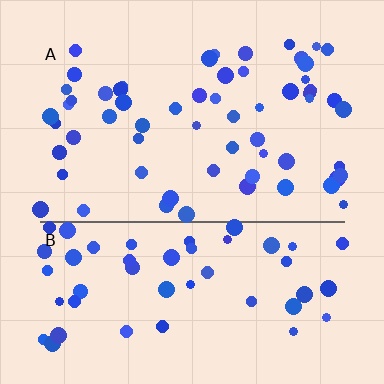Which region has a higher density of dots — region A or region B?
A (the top).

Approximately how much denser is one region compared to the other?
Approximately 1.1× — region A over region B.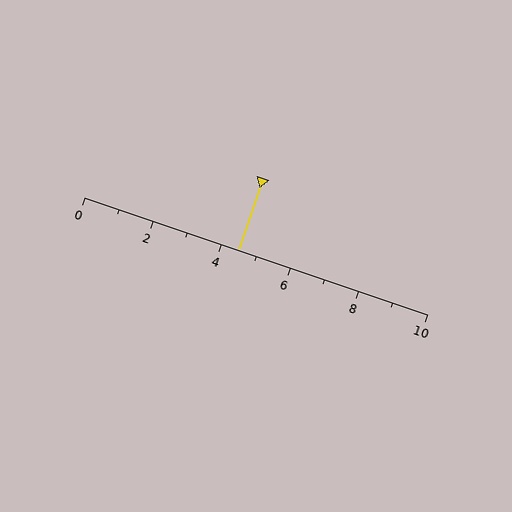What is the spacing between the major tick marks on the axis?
The major ticks are spaced 2 apart.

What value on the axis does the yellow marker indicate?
The marker indicates approximately 4.5.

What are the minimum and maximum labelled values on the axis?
The axis runs from 0 to 10.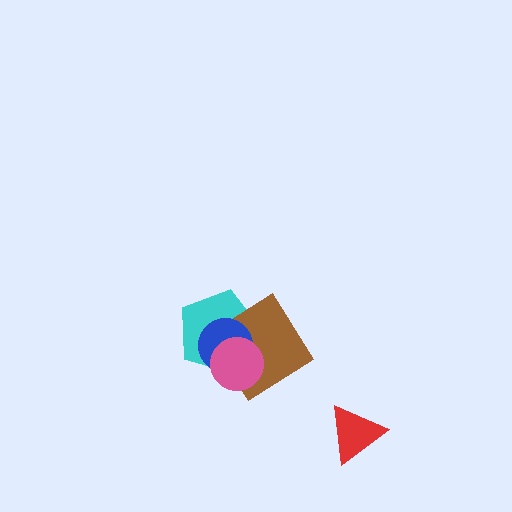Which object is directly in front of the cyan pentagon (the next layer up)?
The brown diamond is directly in front of the cyan pentagon.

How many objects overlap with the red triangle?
0 objects overlap with the red triangle.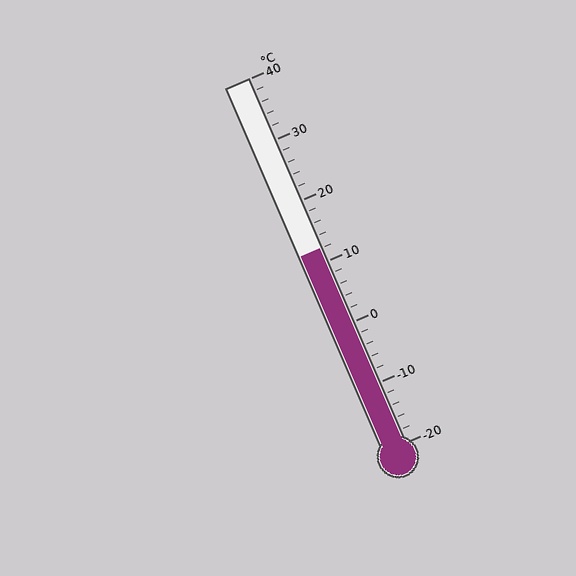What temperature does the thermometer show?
The thermometer shows approximately 12°C.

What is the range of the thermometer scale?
The thermometer scale ranges from -20°C to 40°C.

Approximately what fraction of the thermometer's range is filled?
The thermometer is filled to approximately 55% of its range.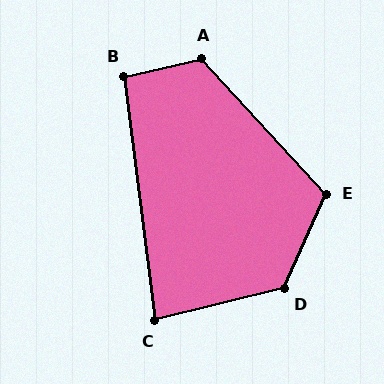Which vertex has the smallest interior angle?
C, at approximately 83 degrees.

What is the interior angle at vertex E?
Approximately 114 degrees (obtuse).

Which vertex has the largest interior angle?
D, at approximately 127 degrees.